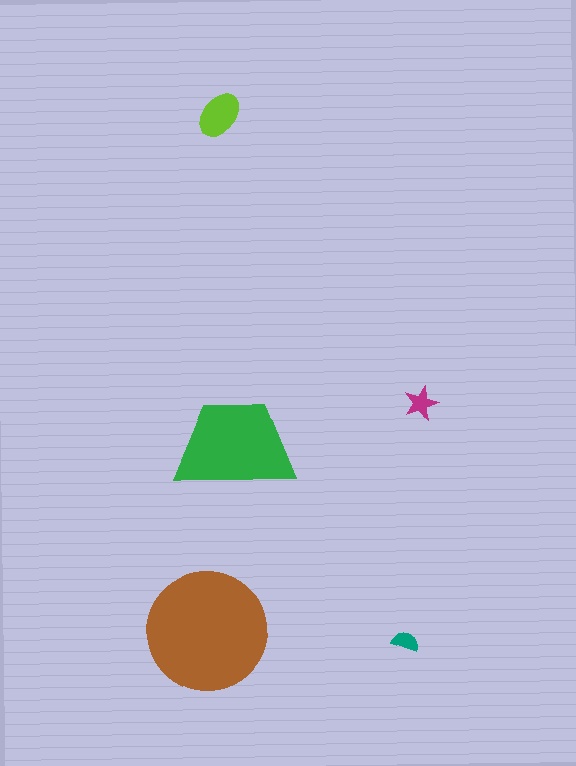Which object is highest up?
The lime ellipse is topmost.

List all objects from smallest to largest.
The teal semicircle, the magenta star, the lime ellipse, the green trapezoid, the brown circle.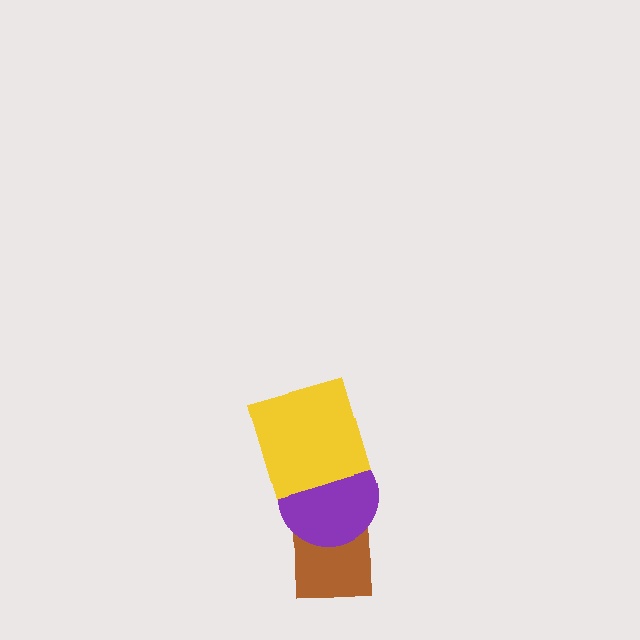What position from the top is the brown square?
The brown square is 3rd from the top.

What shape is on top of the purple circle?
The yellow square is on top of the purple circle.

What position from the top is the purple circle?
The purple circle is 2nd from the top.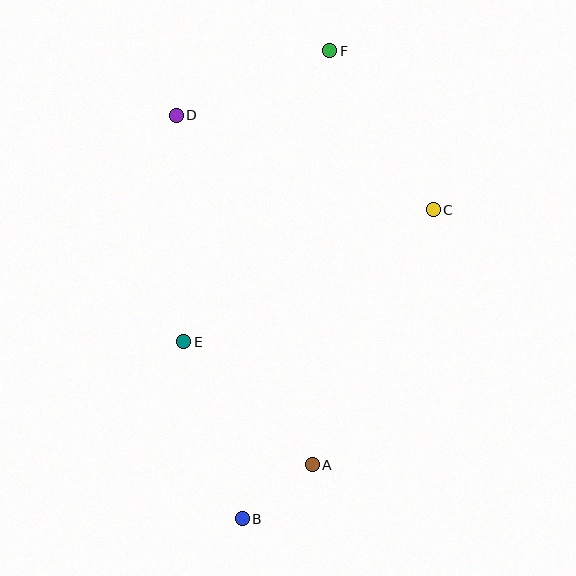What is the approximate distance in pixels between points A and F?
The distance between A and F is approximately 414 pixels.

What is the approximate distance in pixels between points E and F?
The distance between E and F is approximately 325 pixels.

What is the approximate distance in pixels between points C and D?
The distance between C and D is approximately 274 pixels.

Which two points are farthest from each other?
Points B and F are farthest from each other.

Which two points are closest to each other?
Points A and B are closest to each other.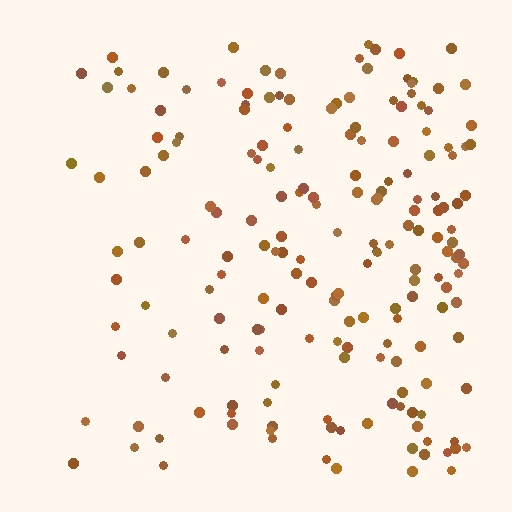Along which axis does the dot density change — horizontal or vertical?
Horizontal.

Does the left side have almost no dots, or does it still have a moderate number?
Still a moderate number, just noticeably fewer than the right.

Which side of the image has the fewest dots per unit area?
The left.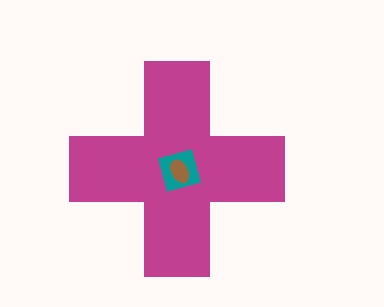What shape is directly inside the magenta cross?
The teal square.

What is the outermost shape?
The magenta cross.